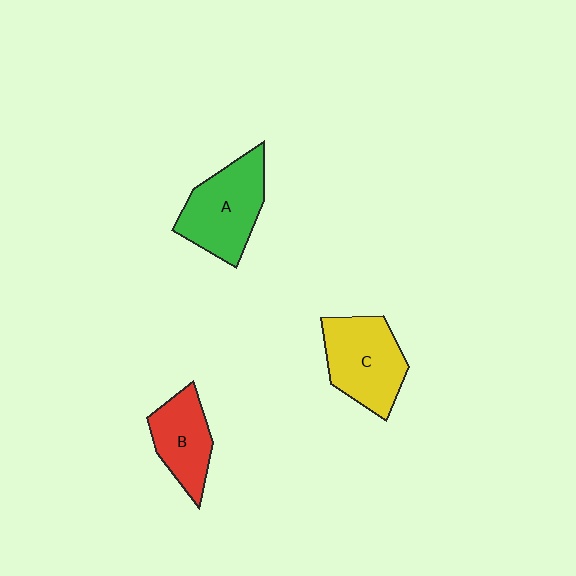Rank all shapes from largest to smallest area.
From largest to smallest: A (green), C (yellow), B (red).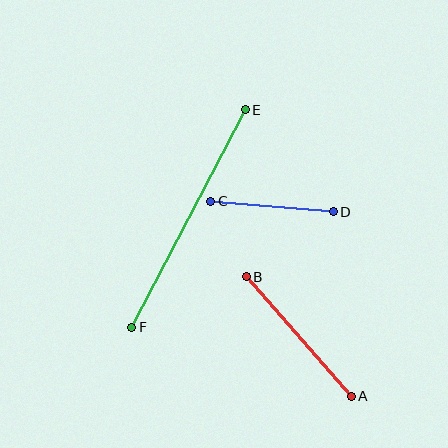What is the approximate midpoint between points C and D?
The midpoint is at approximately (272, 206) pixels.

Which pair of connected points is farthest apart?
Points E and F are farthest apart.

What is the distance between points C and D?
The distance is approximately 123 pixels.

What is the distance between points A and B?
The distance is approximately 159 pixels.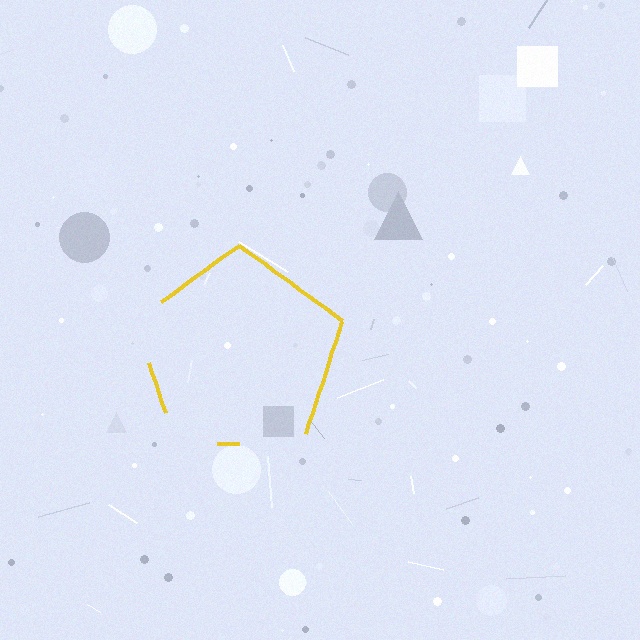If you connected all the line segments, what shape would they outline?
They would outline a pentagon.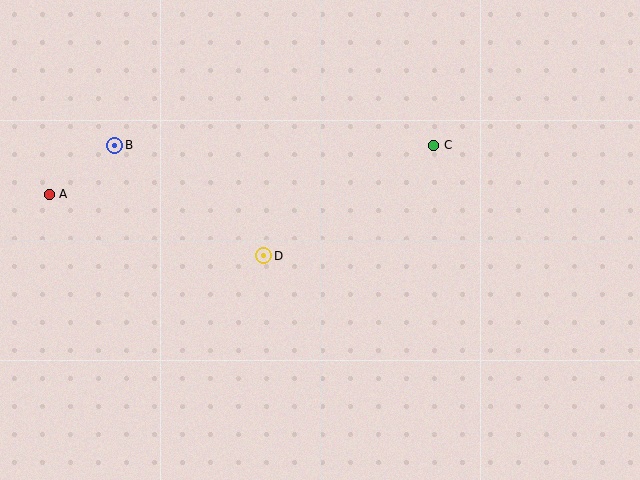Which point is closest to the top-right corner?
Point C is closest to the top-right corner.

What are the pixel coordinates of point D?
Point D is at (264, 256).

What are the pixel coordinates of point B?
Point B is at (115, 145).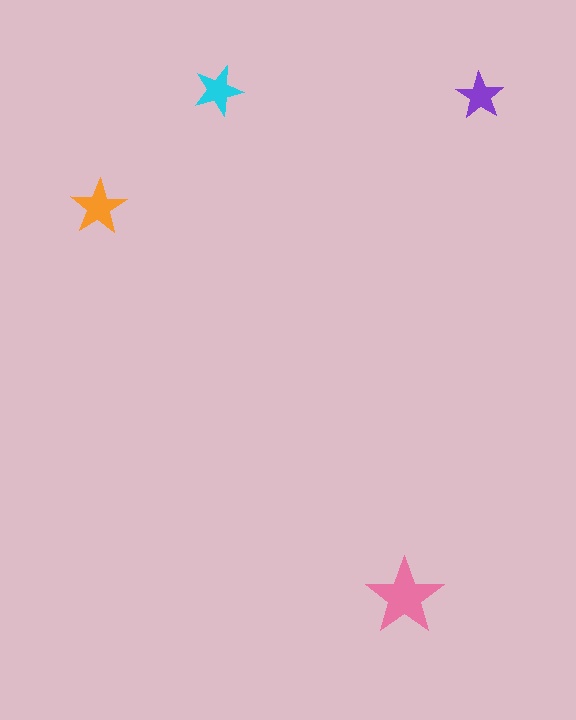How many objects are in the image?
There are 4 objects in the image.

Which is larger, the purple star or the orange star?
The orange one.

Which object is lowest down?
The pink star is bottommost.